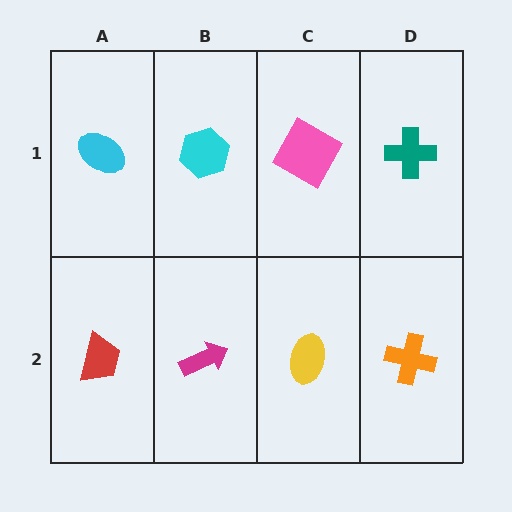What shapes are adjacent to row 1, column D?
An orange cross (row 2, column D), a pink square (row 1, column C).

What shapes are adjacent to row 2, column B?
A cyan hexagon (row 1, column B), a red trapezoid (row 2, column A), a yellow ellipse (row 2, column C).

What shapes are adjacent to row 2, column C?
A pink square (row 1, column C), a magenta arrow (row 2, column B), an orange cross (row 2, column D).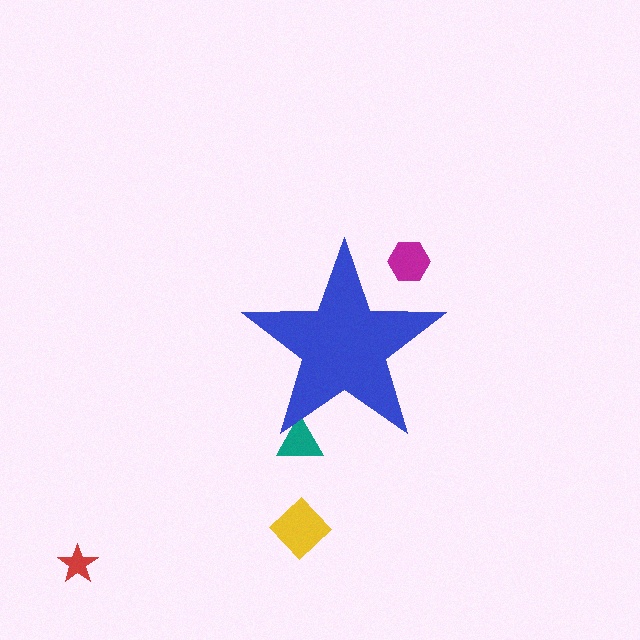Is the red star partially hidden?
No, the red star is fully visible.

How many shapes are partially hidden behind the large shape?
2 shapes are partially hidden.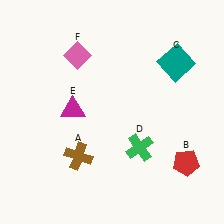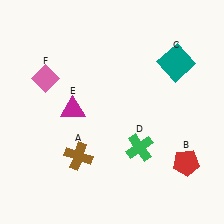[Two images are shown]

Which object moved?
The pink diamond (F) moved left.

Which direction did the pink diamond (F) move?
The pink diamond (F) moved left.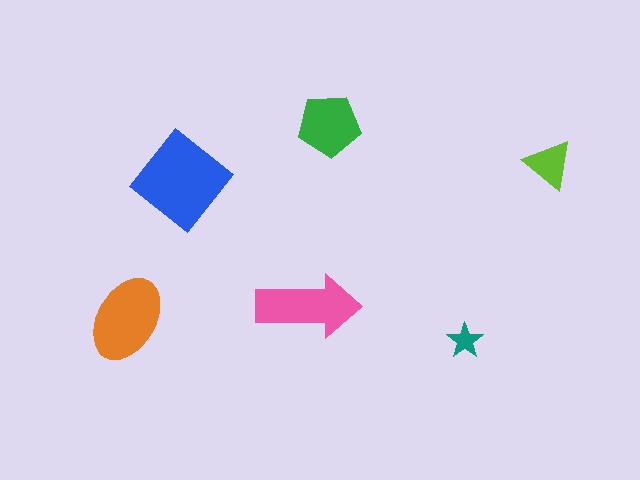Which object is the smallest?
The teal star.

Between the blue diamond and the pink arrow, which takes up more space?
The blue diamond.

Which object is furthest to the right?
The lime triangle is rightmost.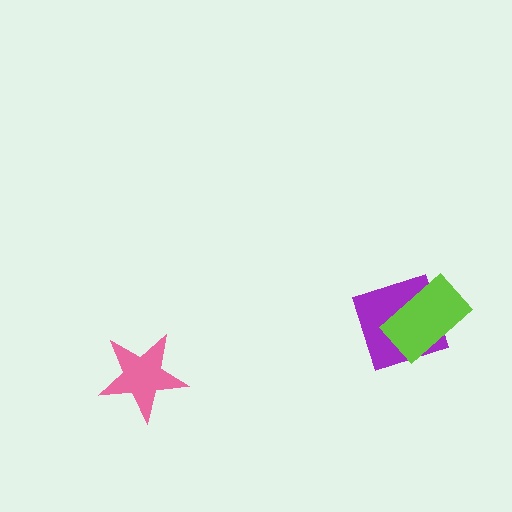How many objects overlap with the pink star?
0 objects overlap with the pink star.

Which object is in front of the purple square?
The lime rectangle is in front of the purple square.